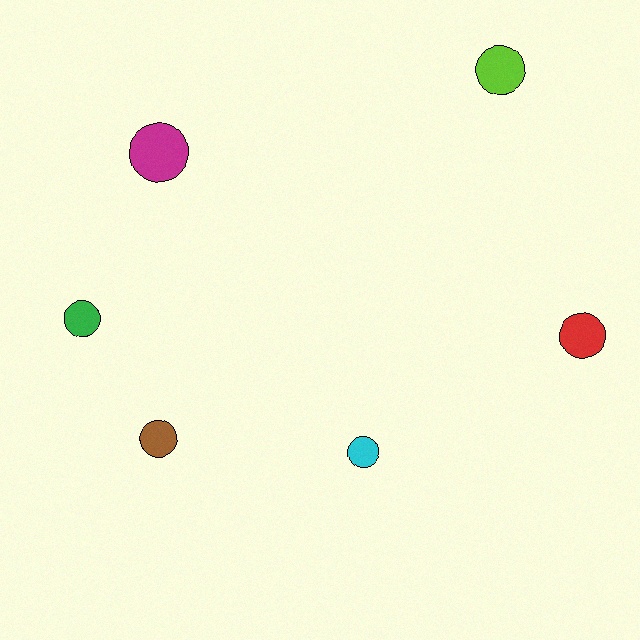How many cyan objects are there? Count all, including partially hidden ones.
There is 1 cyan object.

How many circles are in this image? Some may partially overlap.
There are 6 circles.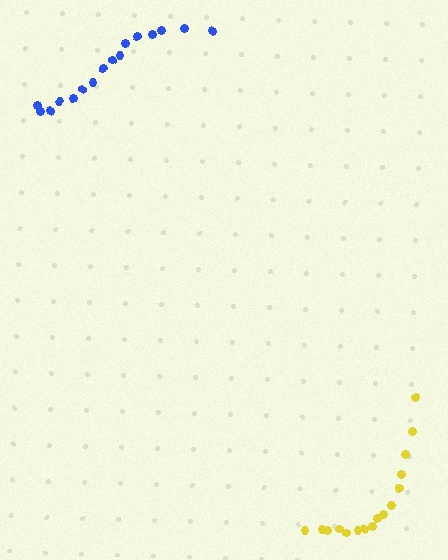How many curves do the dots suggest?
There are 2 distinct paths.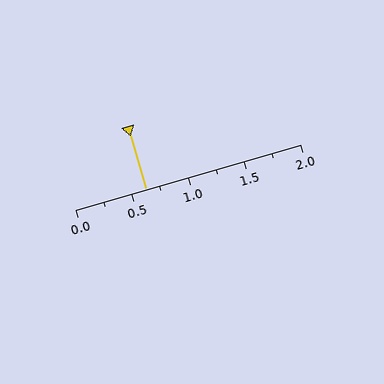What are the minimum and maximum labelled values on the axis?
The axis runs from 0.0 to 2.0.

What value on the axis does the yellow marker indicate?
The marker indicates approximately 0.62.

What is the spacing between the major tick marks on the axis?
The major ticks are spaced 0.5 apart.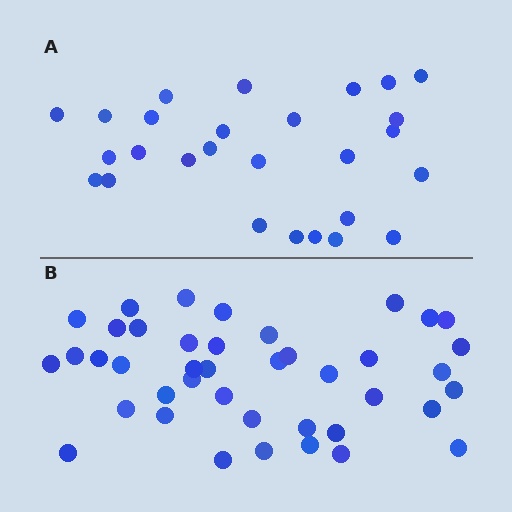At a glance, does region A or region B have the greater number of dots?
Region B (the bottom region) has more dots.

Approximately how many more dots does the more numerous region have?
Region B has approximately 15 more dots than region A.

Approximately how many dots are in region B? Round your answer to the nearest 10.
About 40 dots. (The exact count is 41, which rounds to 40.)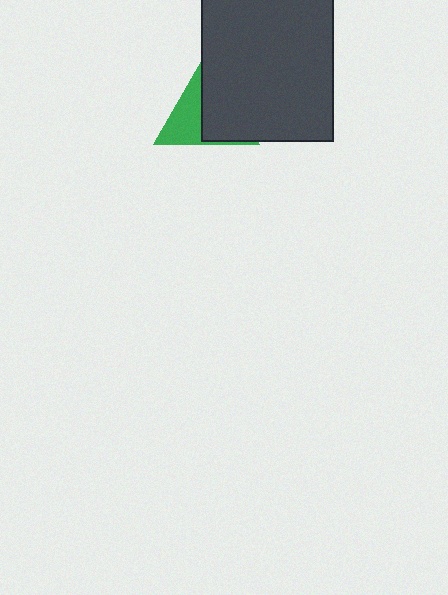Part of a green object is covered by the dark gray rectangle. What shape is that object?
It is a triangle.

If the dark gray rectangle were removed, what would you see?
You would see the complete green triangle.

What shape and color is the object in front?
The object in front is a dark gray rectangle.